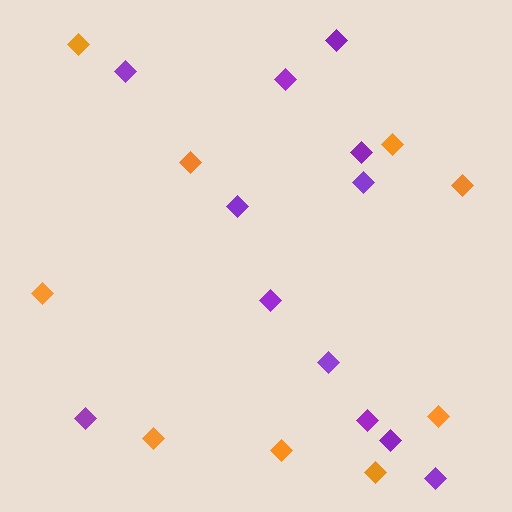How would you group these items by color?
There are 2 groups: one group of orange diamonds (9) and one group of purple diamonds (12).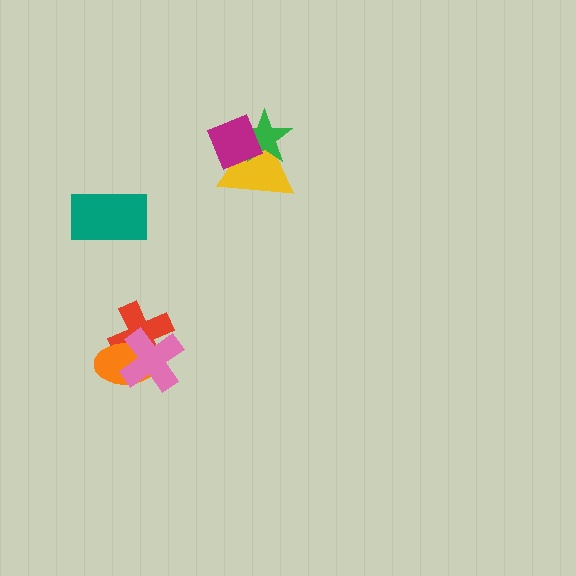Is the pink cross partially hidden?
No, no other shape covers it.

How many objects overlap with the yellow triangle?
2 objects overlap with the yellow triangle.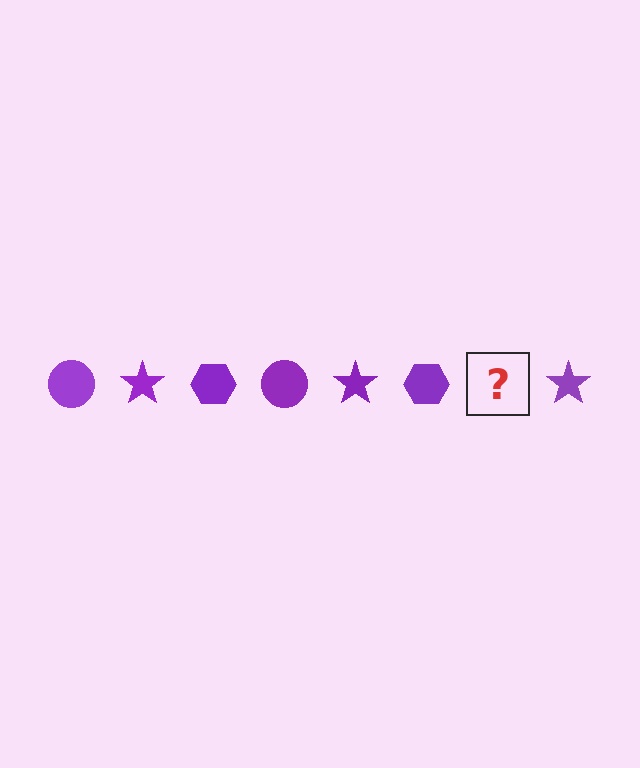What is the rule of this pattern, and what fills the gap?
The rule is that the pattern cycles through circle, star, hexagon shapes in purple. The gap should be filled with a purple circle.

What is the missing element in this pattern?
The missing element is a purple circle.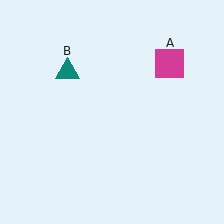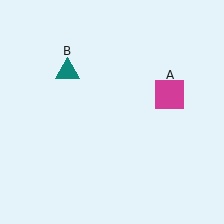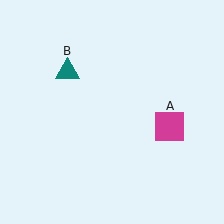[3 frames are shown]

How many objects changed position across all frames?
1 object changed position: magenta square (object A).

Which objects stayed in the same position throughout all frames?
Teal triangle (object B) remained stationary.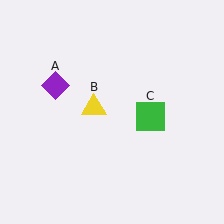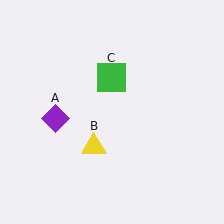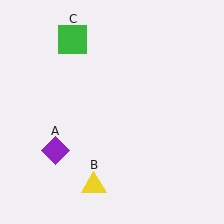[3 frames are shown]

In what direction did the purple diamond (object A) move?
The purple diamond (object A) moved down.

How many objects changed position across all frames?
3 objects changed position: purple diamond (object A), yellow triangle (object B), green square (object C).